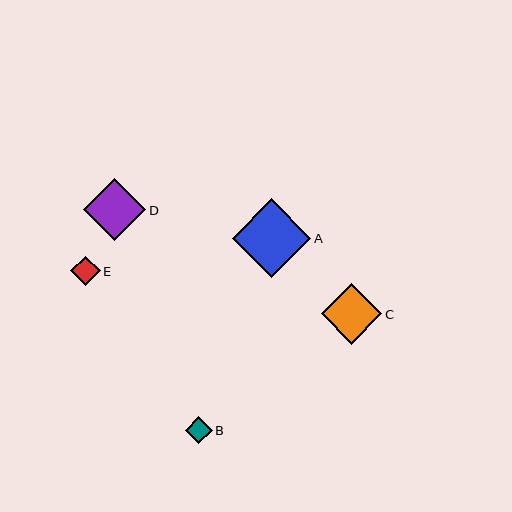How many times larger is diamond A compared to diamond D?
Diamond A is approximately 1.3 times the size of diamond D.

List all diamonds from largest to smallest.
From largest to smallest: A, D, C, E, B.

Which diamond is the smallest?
Diamond B is the smallest with a size of approximately 27 pixels.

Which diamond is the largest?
Diamond A is the largest with a size of approximately 78 pixels.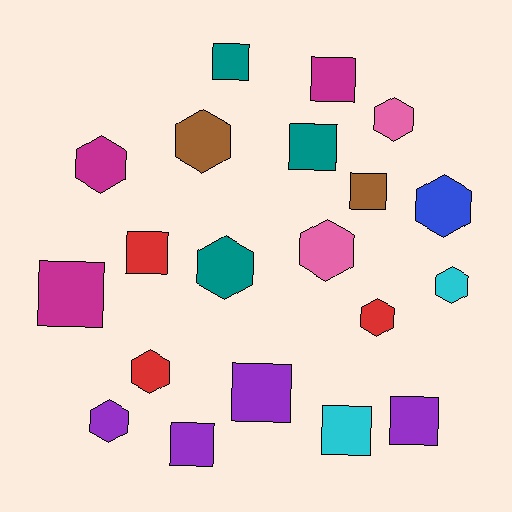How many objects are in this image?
There are 20 objects.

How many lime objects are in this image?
There are no lime objects.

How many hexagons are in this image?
There are 10 hexagons.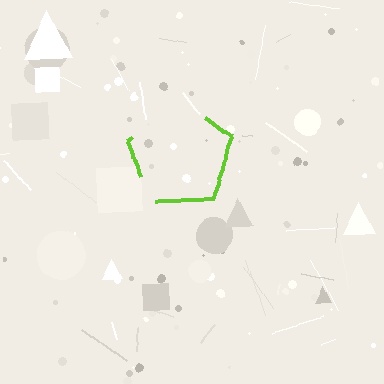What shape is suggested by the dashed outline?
The dashed outline suggests a pentagon.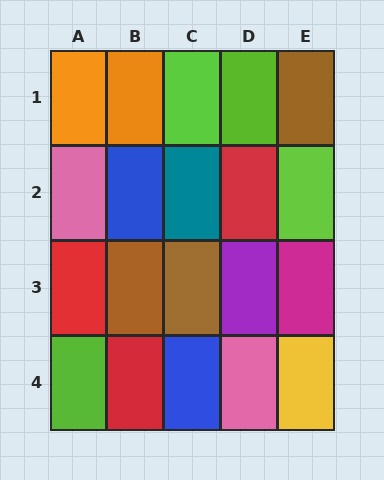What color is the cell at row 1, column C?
Lime.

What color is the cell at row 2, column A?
Pink.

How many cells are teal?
1 cell is teal.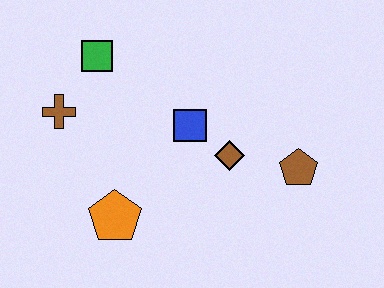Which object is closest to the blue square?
The brown diamond is closest to the blue square.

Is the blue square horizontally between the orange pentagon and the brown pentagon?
Yes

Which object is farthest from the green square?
The brown pentagon is farthest from the green square.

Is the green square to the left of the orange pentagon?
Yes